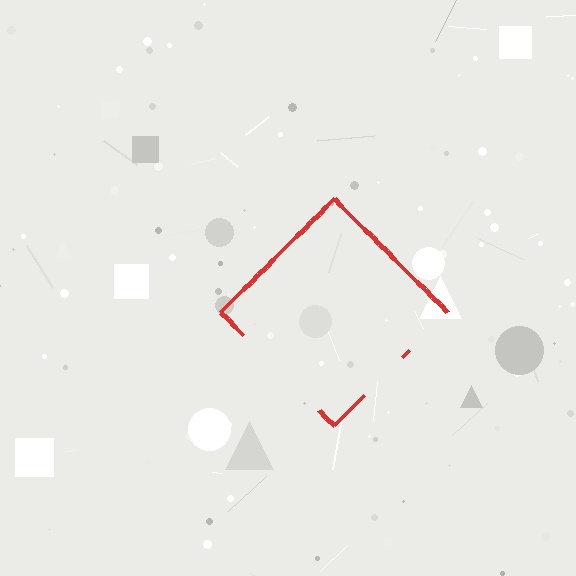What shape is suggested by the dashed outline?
The dashed outline suggests a diamond.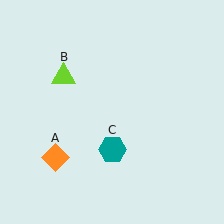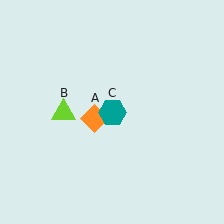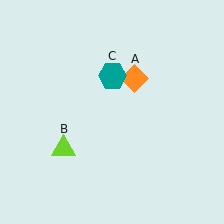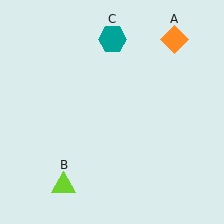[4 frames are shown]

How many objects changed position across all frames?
3 objects changed position: orange diamond (object A), lime triangle (object B), teal hexagon (object C).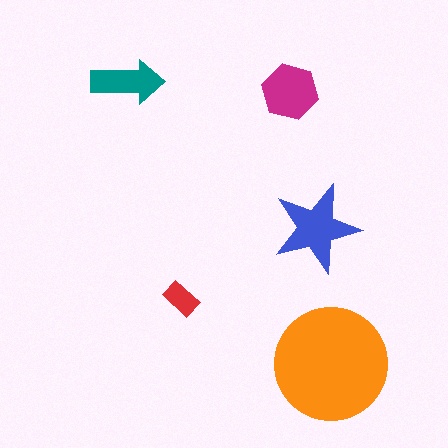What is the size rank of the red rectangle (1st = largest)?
5th.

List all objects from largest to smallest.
The orange circle, the blue star, the magenta hexagon, the teal arrow, the red rectangle.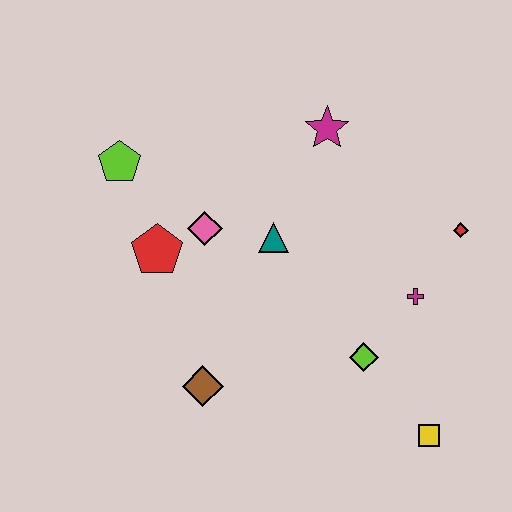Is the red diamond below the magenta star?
Yes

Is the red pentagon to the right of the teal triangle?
No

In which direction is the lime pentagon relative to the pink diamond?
The lime pentagon is to the left of the pink diamond.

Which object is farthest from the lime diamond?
The lime pentagon is farthest from the lime diamond.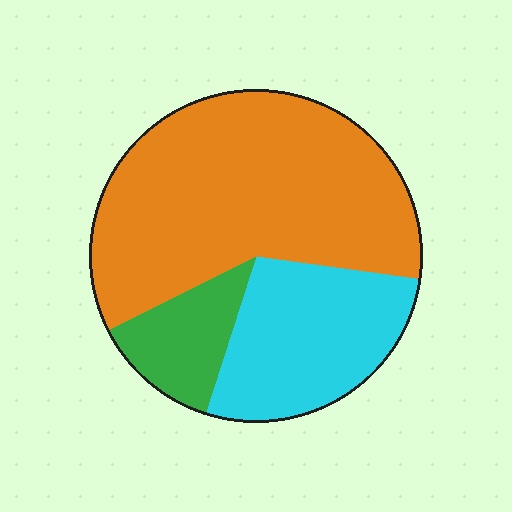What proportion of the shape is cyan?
Cyan covers 28% of the shape.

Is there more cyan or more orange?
Orange.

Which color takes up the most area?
Orange, at roughly 60%.